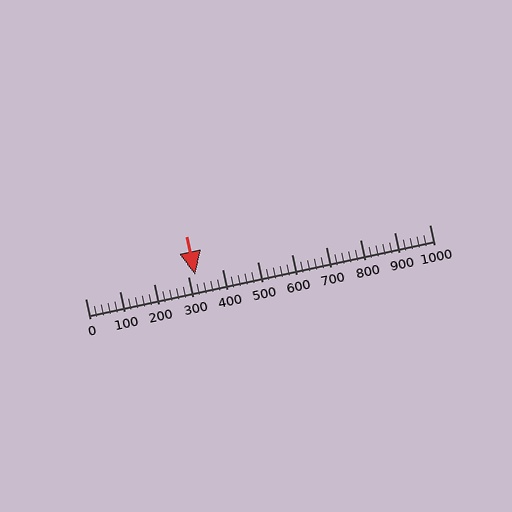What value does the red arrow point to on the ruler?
The red arrow points to approximately 320.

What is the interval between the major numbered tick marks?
The major tick marks are spaced 100 units apart.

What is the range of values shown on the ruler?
The ruler shows values from 0 to 1000.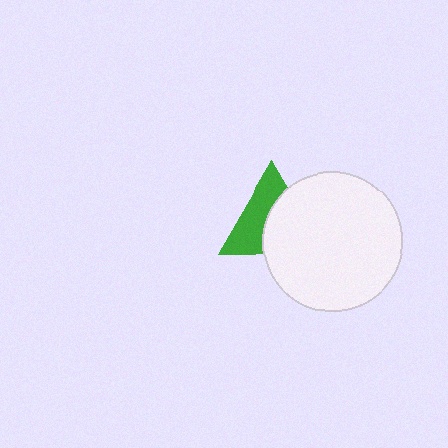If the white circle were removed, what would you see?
You would see the complete green triangle.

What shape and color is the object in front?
The object in front is a white circle.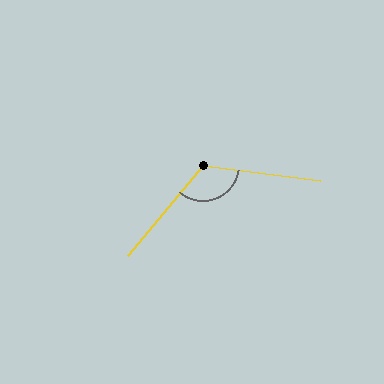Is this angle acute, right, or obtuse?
It is obtuse.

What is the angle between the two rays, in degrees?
Approximately 122 degrees.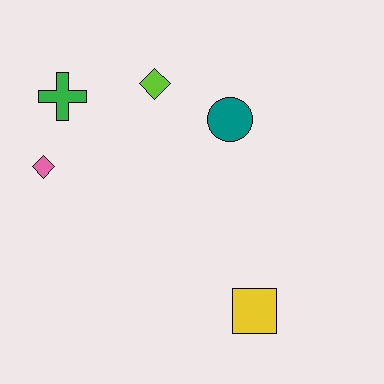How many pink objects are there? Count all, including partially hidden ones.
There is 1 pink object.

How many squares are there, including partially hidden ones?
There is 1 square.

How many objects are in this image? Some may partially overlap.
There are 5 objects.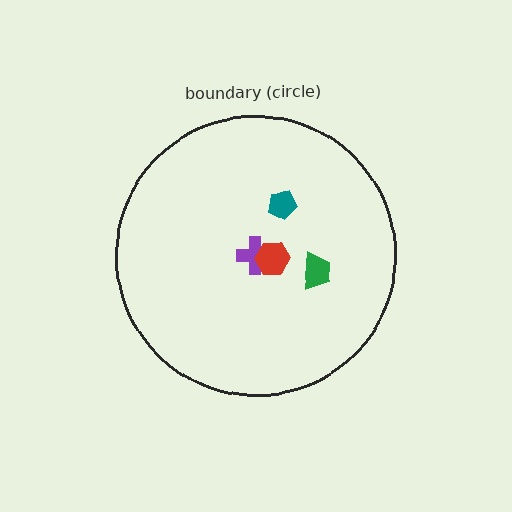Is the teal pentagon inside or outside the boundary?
Inside.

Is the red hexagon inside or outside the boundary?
Inside.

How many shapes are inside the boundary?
4 inside, 0 outside.